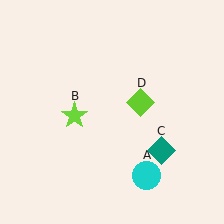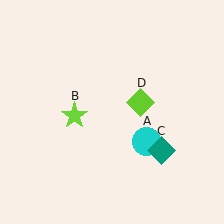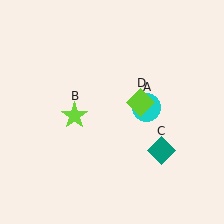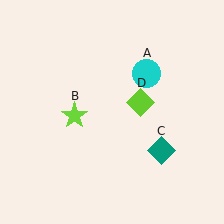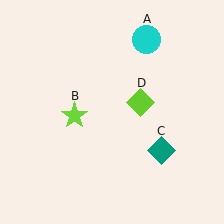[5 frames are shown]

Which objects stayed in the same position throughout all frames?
Lime star (object B) and teal diamond (object C) and lime diamond (object D) remained stationary.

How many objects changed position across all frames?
1 object changed position: cyan circle (object A).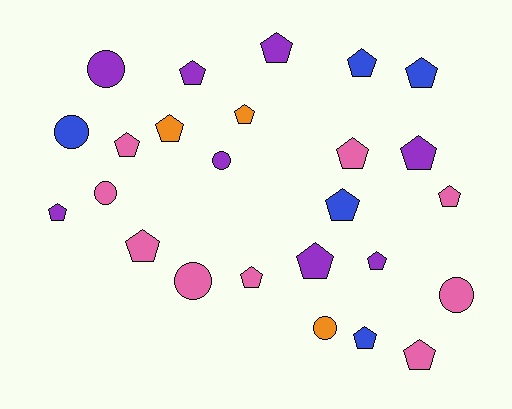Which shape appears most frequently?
Pentagon, with 18 objects.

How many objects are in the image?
There are 25 objects.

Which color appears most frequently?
Pink, with 9 objects.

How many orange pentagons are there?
There are 2 orange pentagons.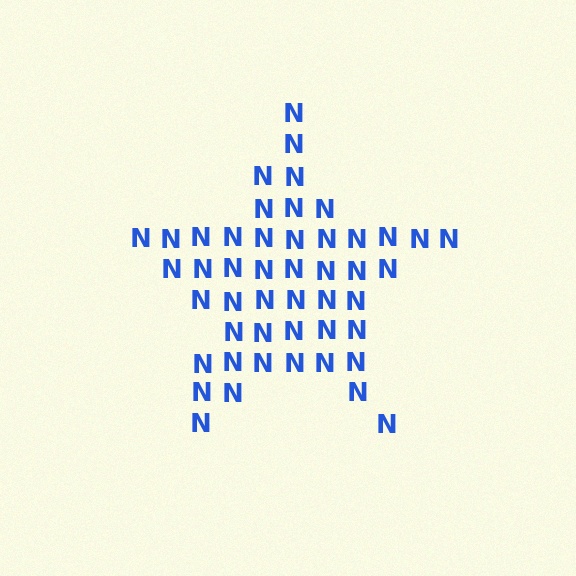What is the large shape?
The large shape is a star.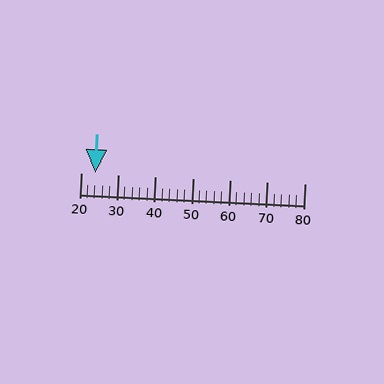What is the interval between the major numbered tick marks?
The major tick marks are spaced 10 units apart.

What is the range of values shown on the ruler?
The ruler shows values from 20 to 80.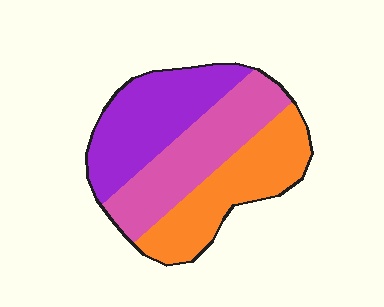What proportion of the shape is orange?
Orange covers 33% of the shape.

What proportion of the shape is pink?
Pink covers 33% of the shape.